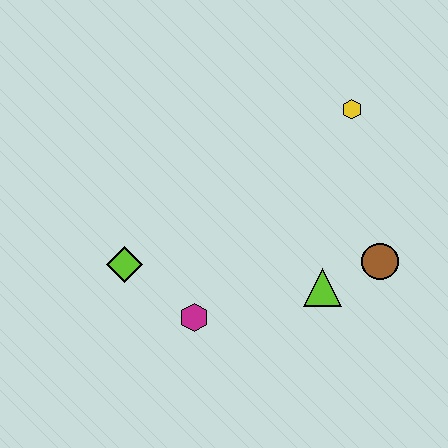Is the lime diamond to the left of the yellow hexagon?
Yes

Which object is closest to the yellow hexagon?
The brown circle is closest to the yellow hexagon.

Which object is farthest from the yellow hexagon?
The lime diamond is farthest from the yellow hexagon.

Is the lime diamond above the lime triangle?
Yes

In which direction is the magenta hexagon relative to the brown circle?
The magenta hexagon is to the left of the brown circle.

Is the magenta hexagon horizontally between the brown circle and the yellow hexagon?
No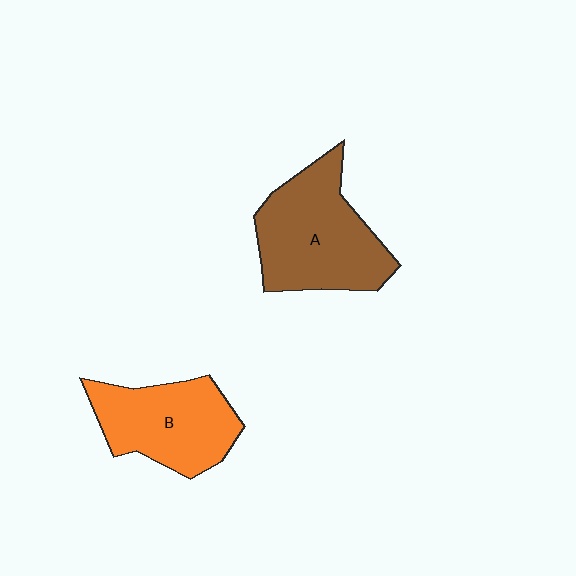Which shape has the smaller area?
Shape B (orange).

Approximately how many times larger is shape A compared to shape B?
Approximately 1.2 times.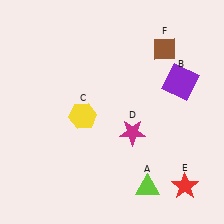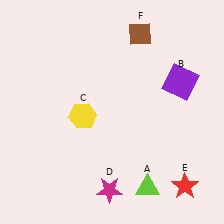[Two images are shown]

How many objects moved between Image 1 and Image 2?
2 objects moved between the two images.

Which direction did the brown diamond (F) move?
The brown diamond (F) moved left.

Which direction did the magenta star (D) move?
The magenta star (D) moved down.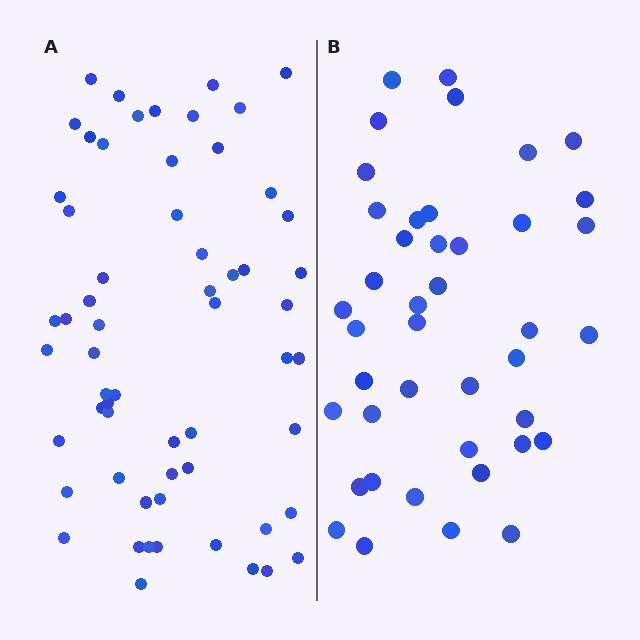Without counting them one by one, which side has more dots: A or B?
Region A (the left region) has more dots.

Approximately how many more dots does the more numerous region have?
Region A has approximately 20 more dots than region B.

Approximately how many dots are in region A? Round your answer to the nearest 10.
About 60 dots.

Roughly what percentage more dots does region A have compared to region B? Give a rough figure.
About 45% more.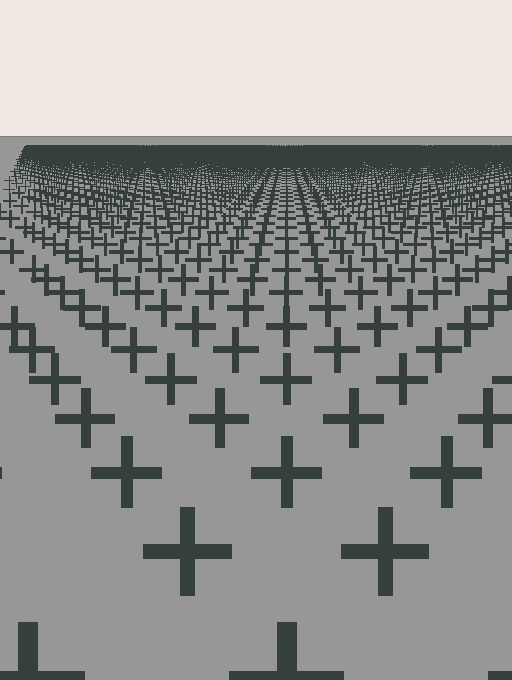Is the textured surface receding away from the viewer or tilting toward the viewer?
The surface is receding away from the viewer. Texture elements get smaller and denser toward the top.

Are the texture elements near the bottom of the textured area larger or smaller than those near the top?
Larger. Near the bottom, elements are closer to the viewer and appear at a bigger on-screen size.